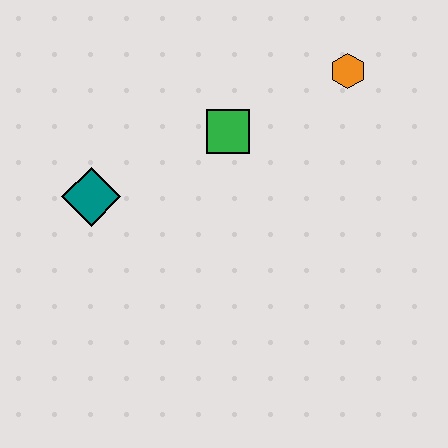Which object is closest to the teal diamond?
The green square is closest to the teal diamond.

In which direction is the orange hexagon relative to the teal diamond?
The orange hexagon is to the right of the teal diamond.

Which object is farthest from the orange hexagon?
The teal diamond is farthest from the orange hexagon.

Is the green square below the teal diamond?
No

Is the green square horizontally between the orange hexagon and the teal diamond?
Yes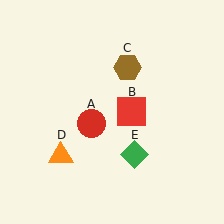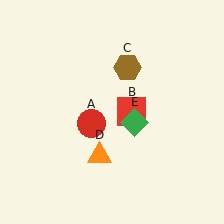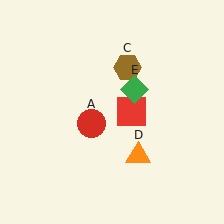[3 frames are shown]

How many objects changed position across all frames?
2 objects changed position: orange triangle (object D), green diamond (object E).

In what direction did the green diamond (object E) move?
The green diamond (object E) moved up.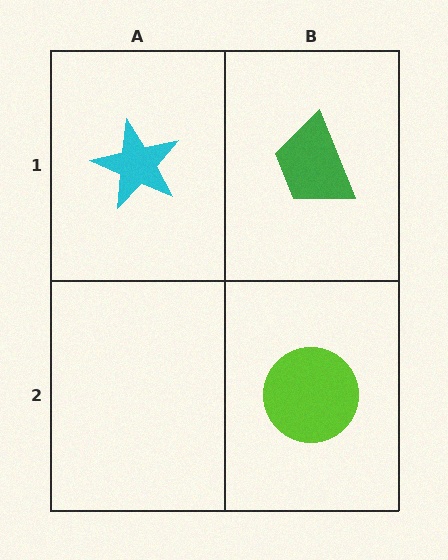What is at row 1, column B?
A green trapezoid.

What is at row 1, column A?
A cyan star.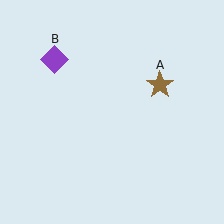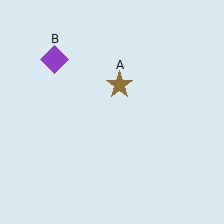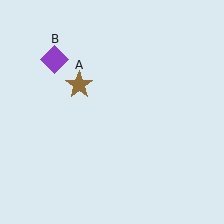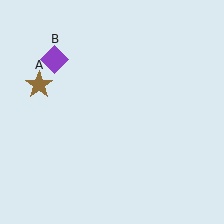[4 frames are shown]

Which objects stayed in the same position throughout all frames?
Purple diamond (object B) remained stationary.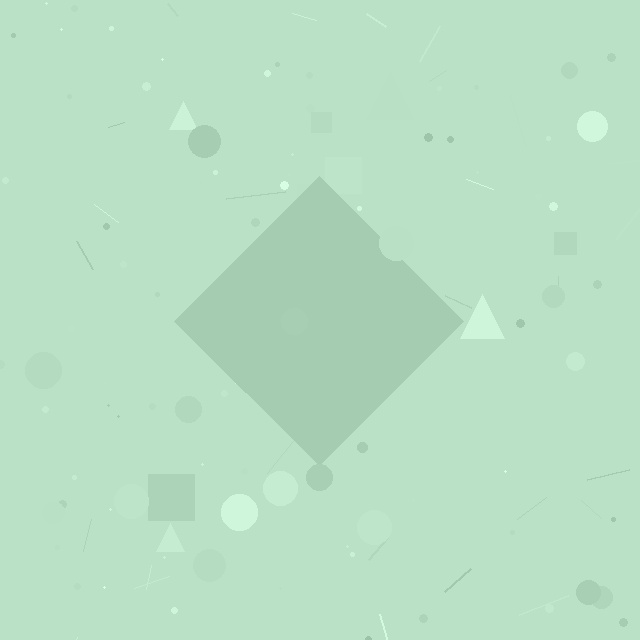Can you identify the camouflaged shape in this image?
The camouflaged shape is a diamond.